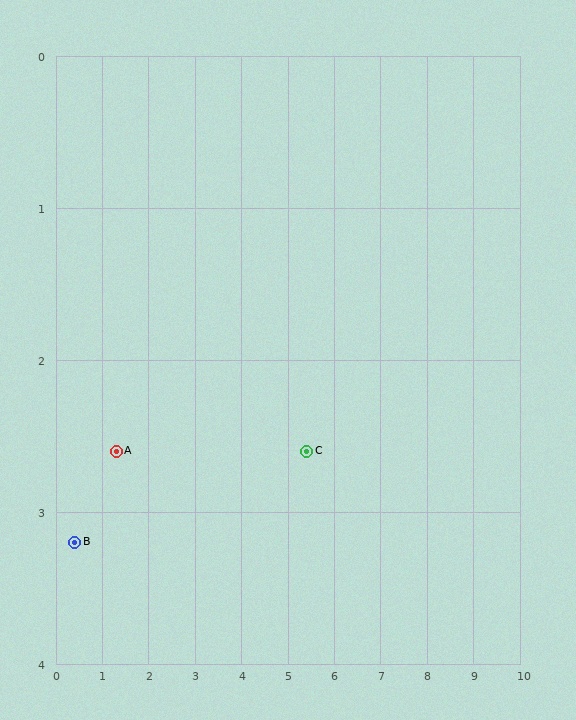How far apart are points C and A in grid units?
Points C and A are about 4.1 grid units apart.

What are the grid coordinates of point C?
Point C is at approximately (5.4, 2.6).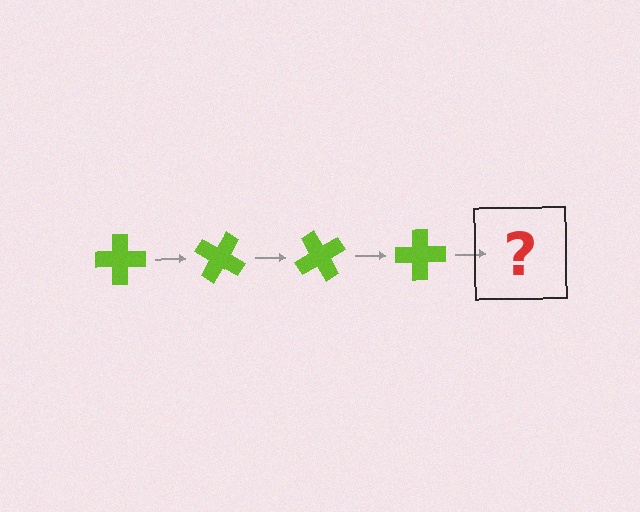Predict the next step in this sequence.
The next step is a lime cross rotated 120 degrees.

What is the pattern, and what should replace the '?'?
The pattern is that the cross rotates 30 degrees each step. The '?' should be a lime cross rotated 120 degrees.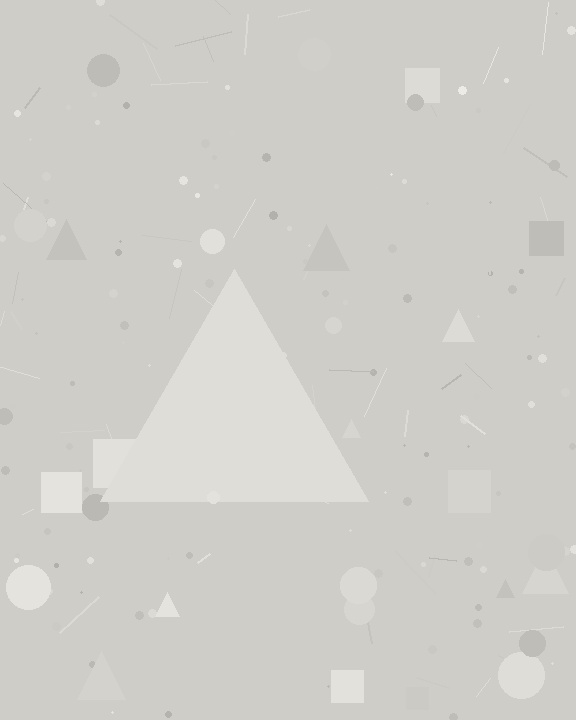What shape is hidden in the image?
A triangle is hidden in the image.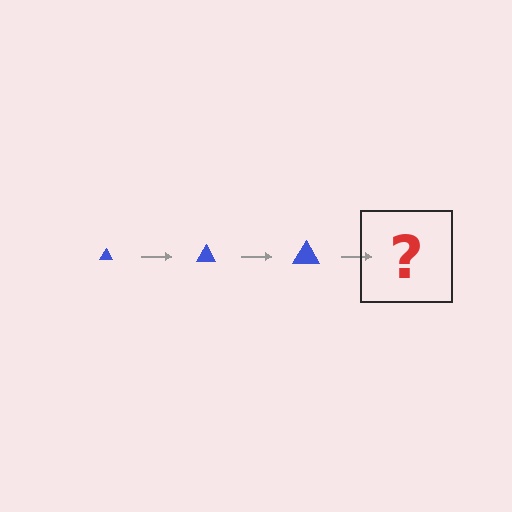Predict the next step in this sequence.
The next step is a blue triangle, larger than the previous one.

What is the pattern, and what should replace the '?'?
The pattern is that the triangle gets progressively larger each step. The '?' should be a blue triangle, larger than the previous one.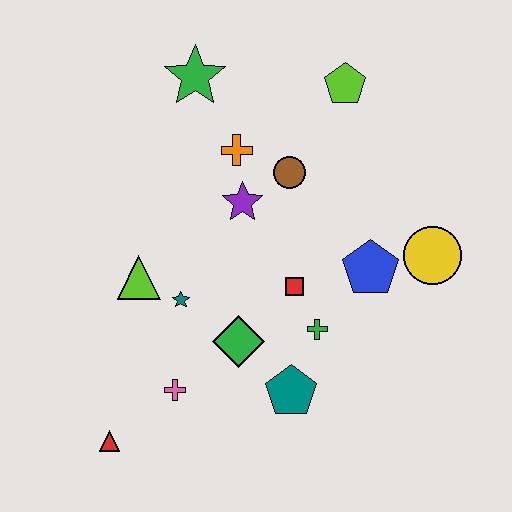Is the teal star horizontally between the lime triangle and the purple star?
Yes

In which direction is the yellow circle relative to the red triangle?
The yellow circle is to the right of the red triangle.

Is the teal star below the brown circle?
Yes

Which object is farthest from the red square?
The red triangle is farthest from the red square.